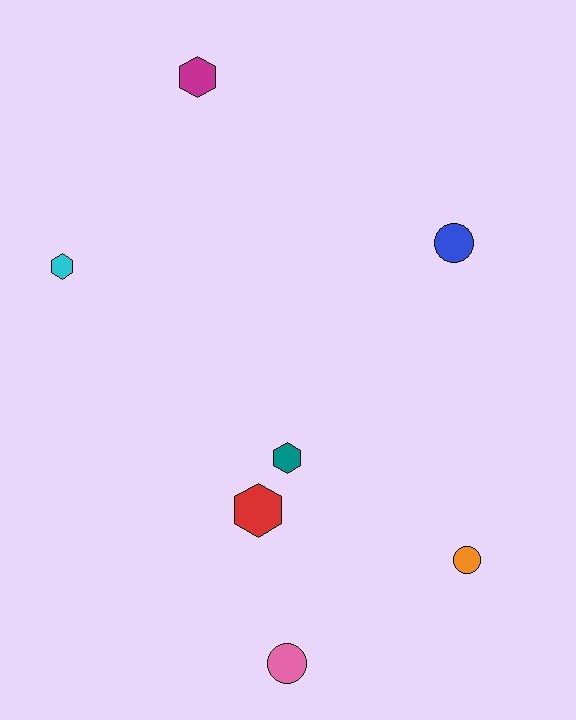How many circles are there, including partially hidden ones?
There are 3 circles.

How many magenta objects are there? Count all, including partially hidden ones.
There is 1 magenta object.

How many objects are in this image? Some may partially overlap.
There are 7 objects.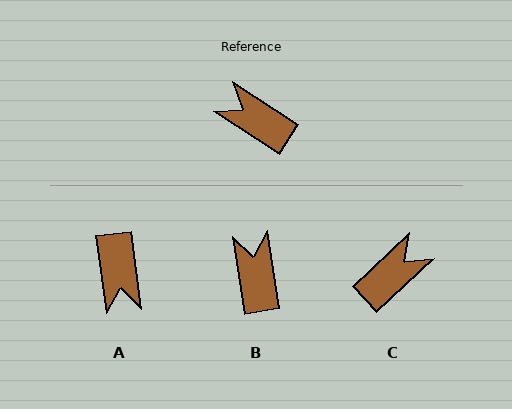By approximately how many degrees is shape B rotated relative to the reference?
Approximately 47 degrees clockwise.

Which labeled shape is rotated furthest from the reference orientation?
A, about 131 degrees away.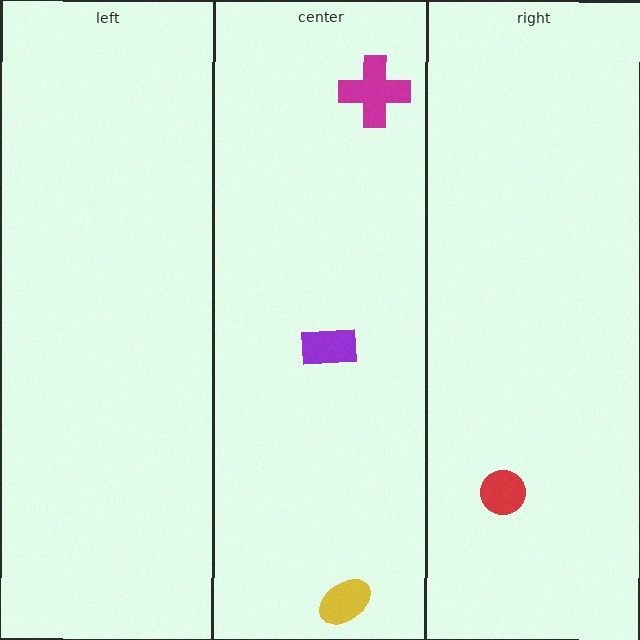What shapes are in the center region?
The yellow ellipse, the purple rectangle, the magenta cross.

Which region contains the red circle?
The right region.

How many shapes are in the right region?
1.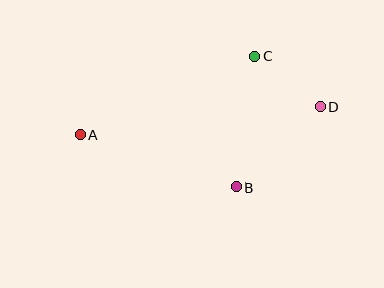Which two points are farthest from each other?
Points A and D are farthest from each other.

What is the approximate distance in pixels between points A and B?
The distance between A and B is approximately 164 pixels.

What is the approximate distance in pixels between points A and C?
The distance between A and C is approximately 191 pixels.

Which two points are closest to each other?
Points C and D are closest to each other.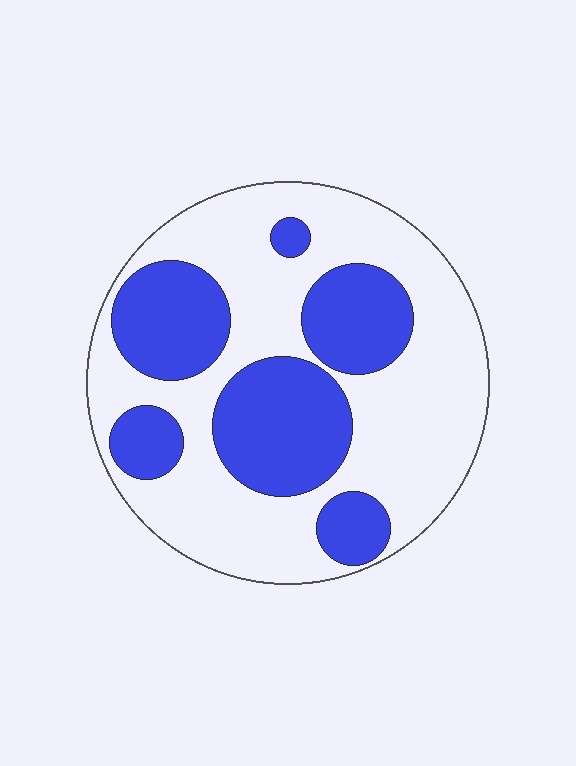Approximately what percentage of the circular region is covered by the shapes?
Approximately 35%.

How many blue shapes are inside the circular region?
6.